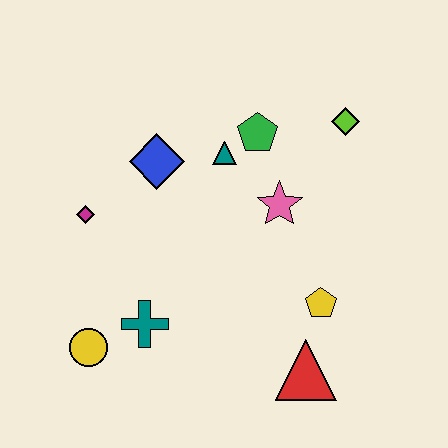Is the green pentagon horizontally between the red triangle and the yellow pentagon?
No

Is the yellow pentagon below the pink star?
Yes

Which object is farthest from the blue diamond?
The red triangle is farthest from the blue diamond.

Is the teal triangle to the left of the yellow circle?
No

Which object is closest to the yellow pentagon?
The red triangle is closest to the yellow pentagon.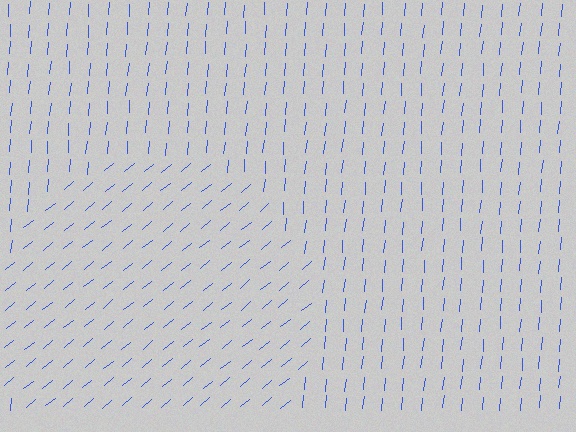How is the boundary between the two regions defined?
The boundary is defined purely by a change in line orientation (approximately 45 degrees difference). All lines are the same color and thickness.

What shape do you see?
I see a circle.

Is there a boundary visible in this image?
Yes, there is a texture boundary formed by a change in line orientation.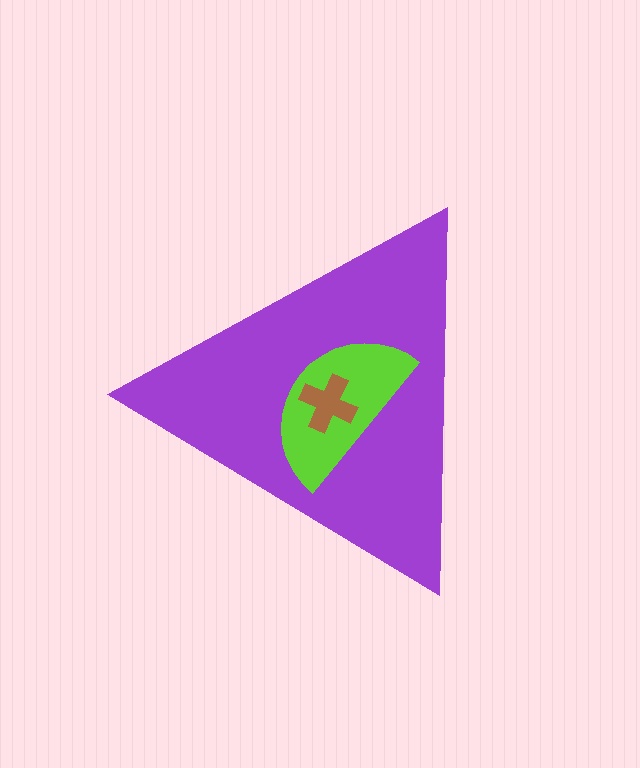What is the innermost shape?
The brown cross.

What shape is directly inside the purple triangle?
The lime semicircle.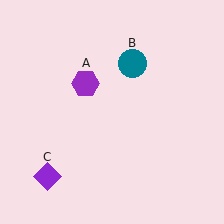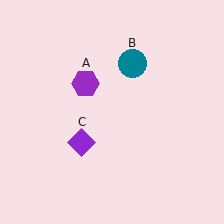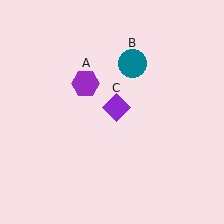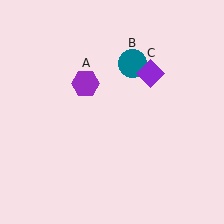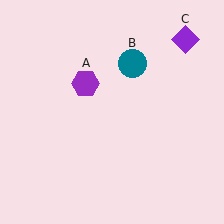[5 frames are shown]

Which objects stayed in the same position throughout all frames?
Purple hexagon (object A) and teal circle (object B) remained stationary.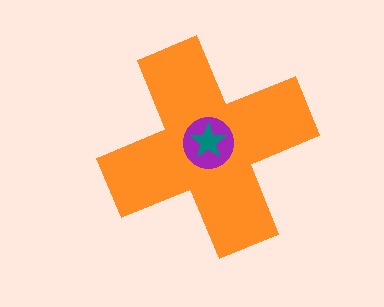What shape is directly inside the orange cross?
The purple circle.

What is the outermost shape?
The orange cross.